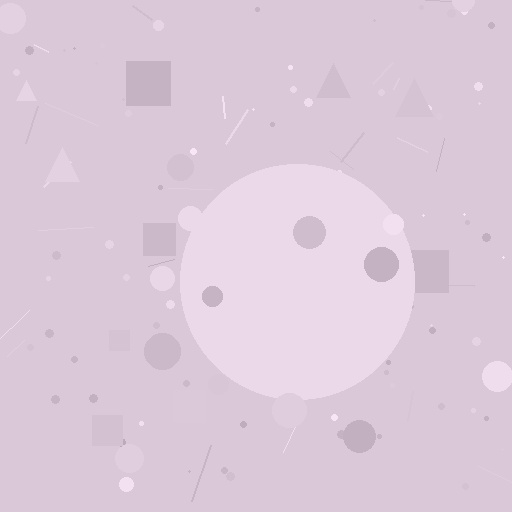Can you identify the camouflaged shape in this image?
The camouflaged shape is a circle.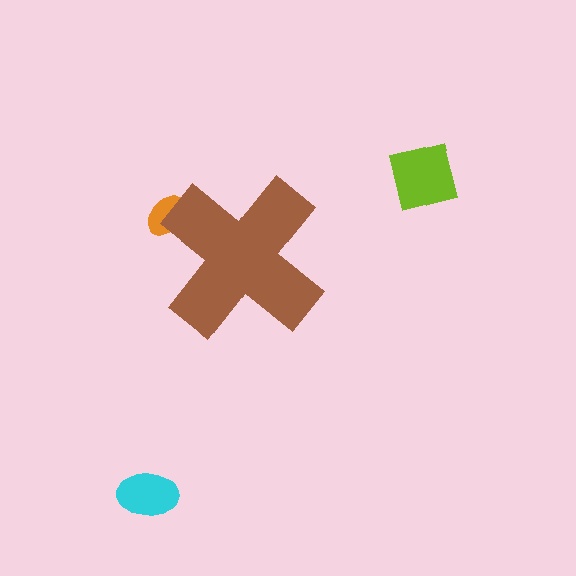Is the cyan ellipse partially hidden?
No, the cyan ellipse is fully visible.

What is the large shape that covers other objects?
A brown cross.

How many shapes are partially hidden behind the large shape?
1 shape is partially hidden.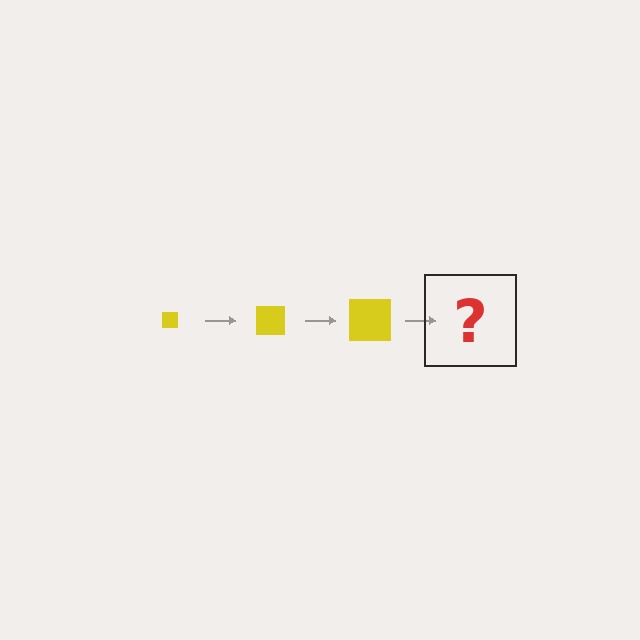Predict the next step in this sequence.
The next step is a yellow square, larger than the previous one.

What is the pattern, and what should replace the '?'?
The pattern is that the square gets progressively larger each step. The '?' should be a yellow square, larger than the previous one.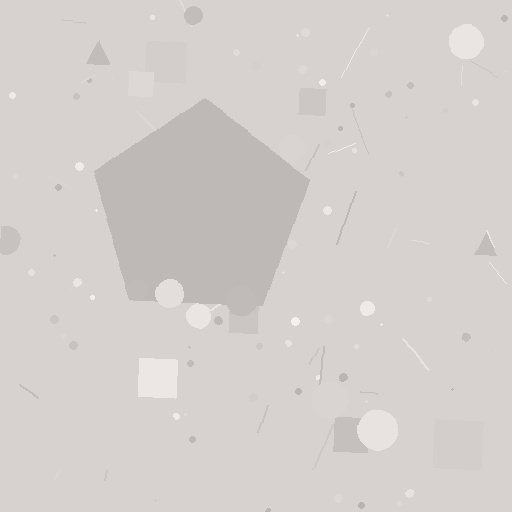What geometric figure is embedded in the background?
A pentagon is embedded in the background.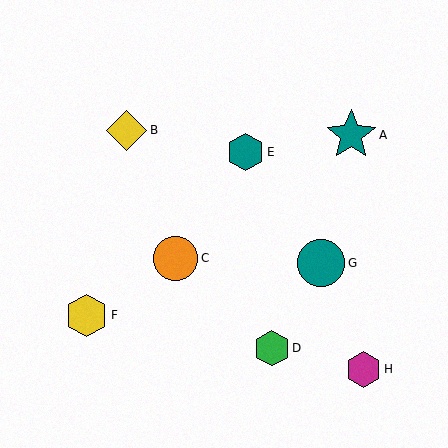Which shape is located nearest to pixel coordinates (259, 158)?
The teal hexagon (labeled E) at (245, 152) is nearest to that location.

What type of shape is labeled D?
Shape D is a green hexagon.